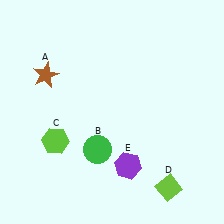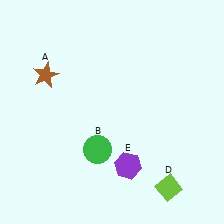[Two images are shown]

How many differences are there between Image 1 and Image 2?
There is 1 difference between the two images.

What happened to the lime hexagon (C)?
The lime hexagon (C) was removed in Image 2. It was in the bottom-left area of Image 1.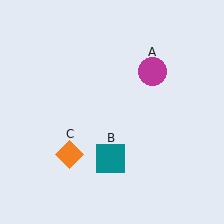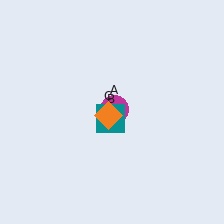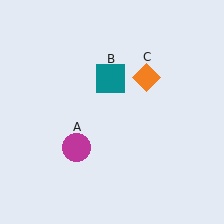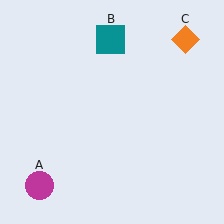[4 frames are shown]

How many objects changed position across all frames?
3 objects changed position: magenta circle (object A), teal square (object B), orange diamond (object C).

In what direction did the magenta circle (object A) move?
The magenta circle (object A) moved down and to the left.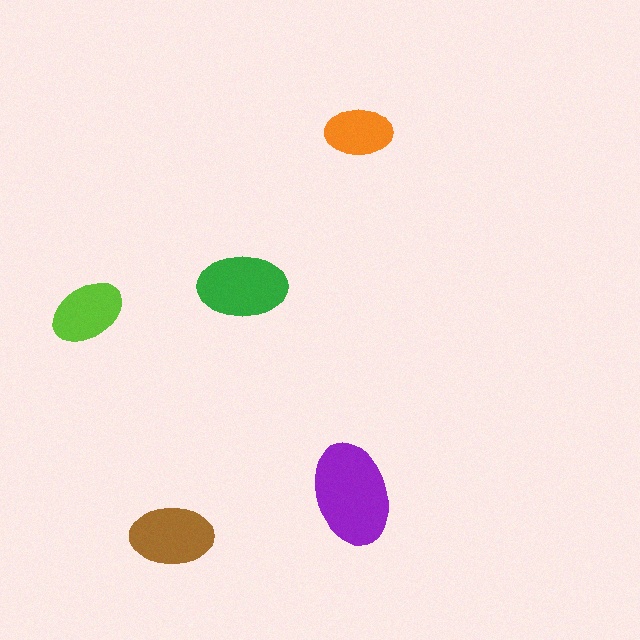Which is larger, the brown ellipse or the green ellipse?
The green one.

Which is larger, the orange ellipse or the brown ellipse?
The brown one.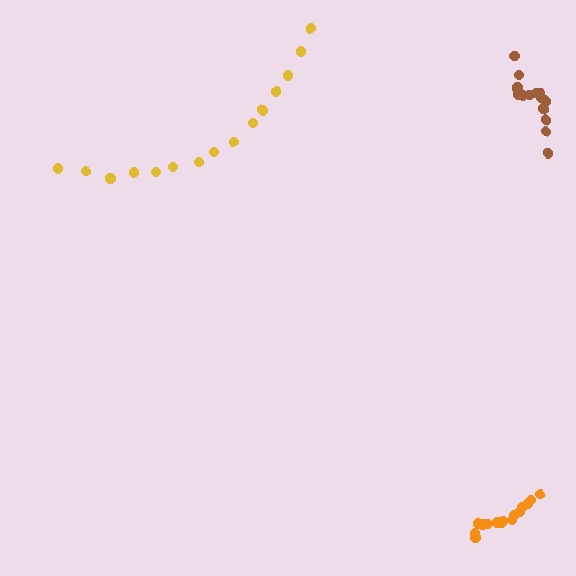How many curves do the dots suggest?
There are 3 distinct paths.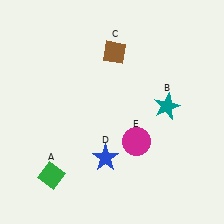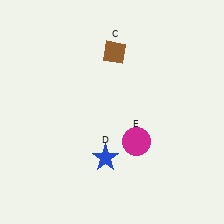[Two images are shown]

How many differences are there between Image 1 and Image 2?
There are 2 differences between the two images.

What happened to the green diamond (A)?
The green diamond (A) was removed in Image 2. It was in the bottom-left area of Image 1.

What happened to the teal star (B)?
The teal star (B) was removed in Image 2. It was in the top-right area of Image 1.